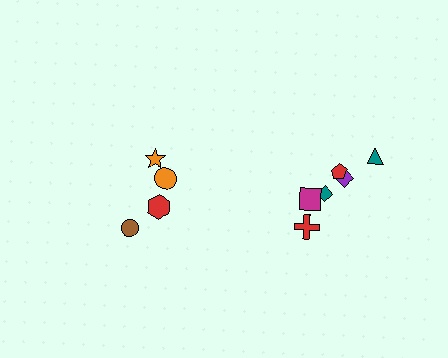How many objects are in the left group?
There are 4 objects.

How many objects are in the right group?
There are 6 objects.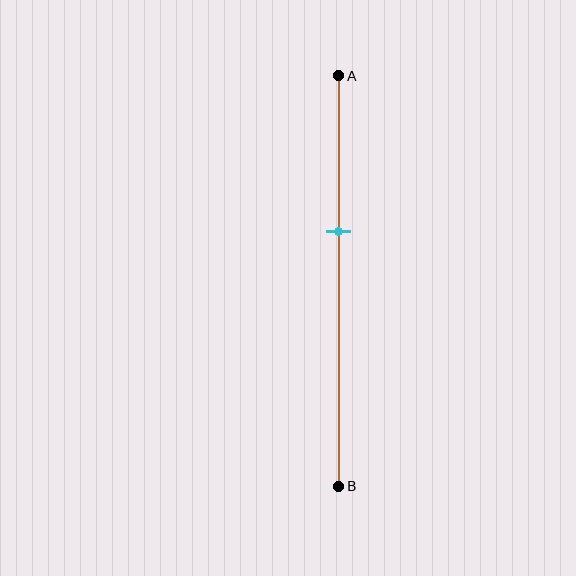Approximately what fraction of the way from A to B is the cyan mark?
The cyan mark is approximately 40% of the way from A to B.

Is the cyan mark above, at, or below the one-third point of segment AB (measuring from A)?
The cyan mark is below the one-third point of segment AB.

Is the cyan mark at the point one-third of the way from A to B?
No, the mark is at about 40% from A, not at the 33% one-third point.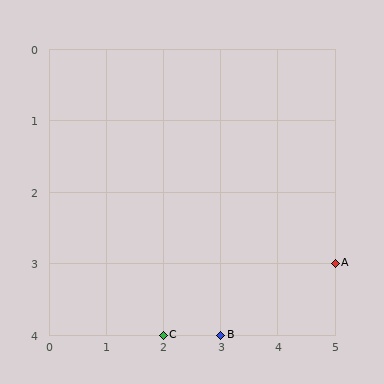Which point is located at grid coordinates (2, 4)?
Point C is at (2, 4).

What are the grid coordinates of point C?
Point C is at grid coordinates (2, 4).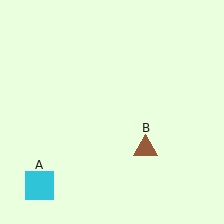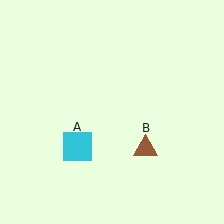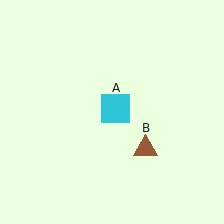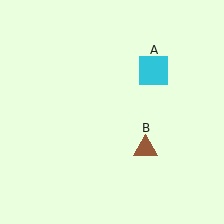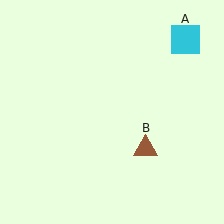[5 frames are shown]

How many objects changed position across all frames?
1 object changed position: cyan square (object A).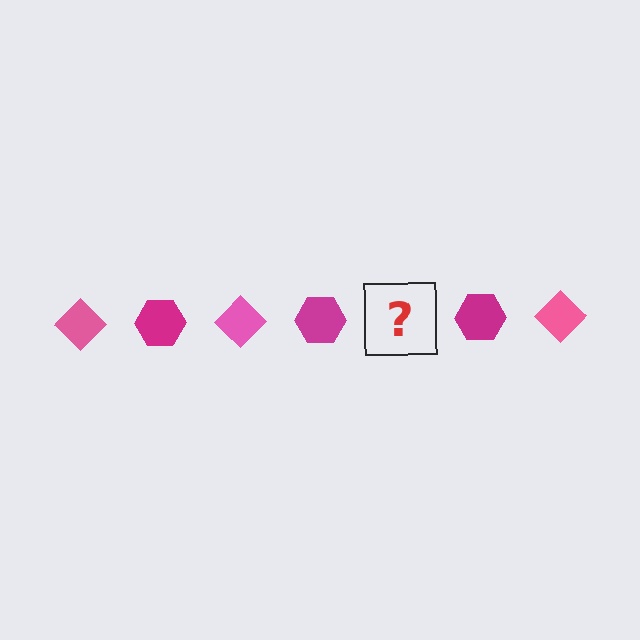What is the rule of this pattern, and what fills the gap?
The rule is that the pattern alternates between pink diamond and magenta hexagon. The gap should be filled with a pink diamond.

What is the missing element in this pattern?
The missing element is a pink diamond.